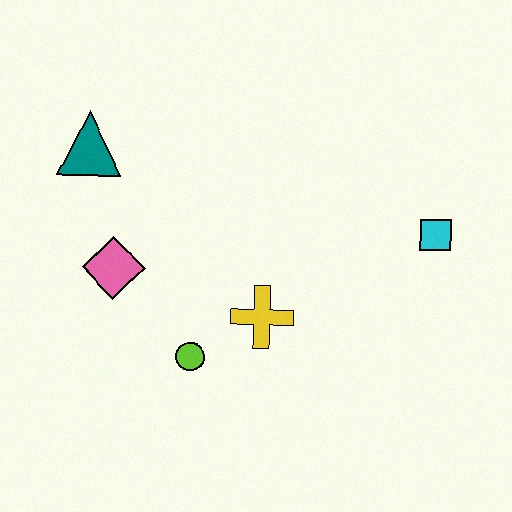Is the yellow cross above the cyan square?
No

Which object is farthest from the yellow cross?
The teal triangle is farthest from the yellow cross.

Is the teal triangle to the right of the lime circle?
No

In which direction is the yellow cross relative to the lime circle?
The yellow cross is to the right of the lime circle.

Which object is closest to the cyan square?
The yellow cross is closest to the cyan square.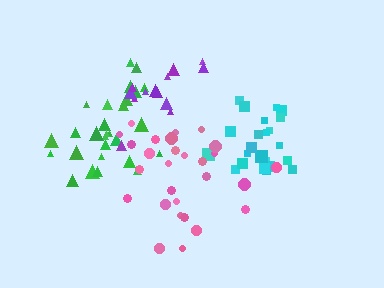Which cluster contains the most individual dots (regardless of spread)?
Green (28).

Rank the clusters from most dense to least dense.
green, cyan, purple, pink.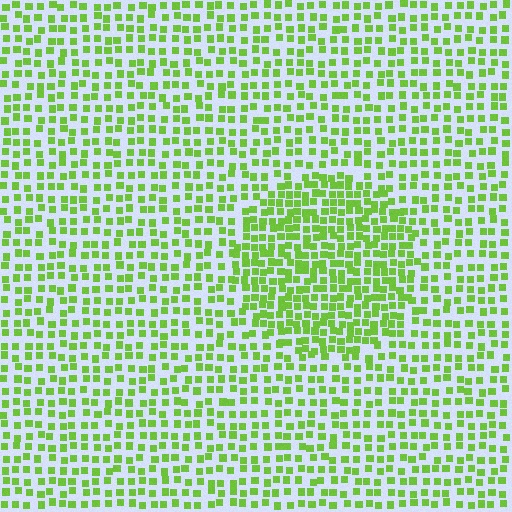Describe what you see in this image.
The image contains small lime elements arranged at two different densities. A circle-shaped region is visible where the elements are more densely packed than the surrounding area.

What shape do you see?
I see a circle.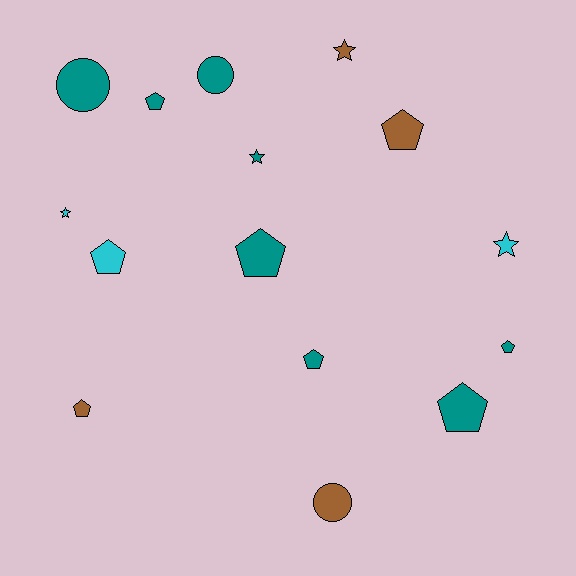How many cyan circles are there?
There are no cyan circles.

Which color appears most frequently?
Teal, with 8 objects.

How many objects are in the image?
There are 15 objects.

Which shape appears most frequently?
Pentagon, with 8 objects.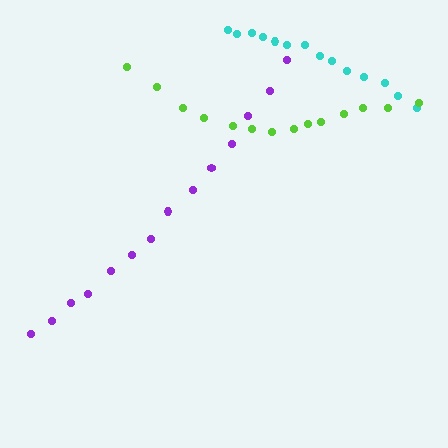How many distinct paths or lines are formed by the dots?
There are 3 distinct paths.